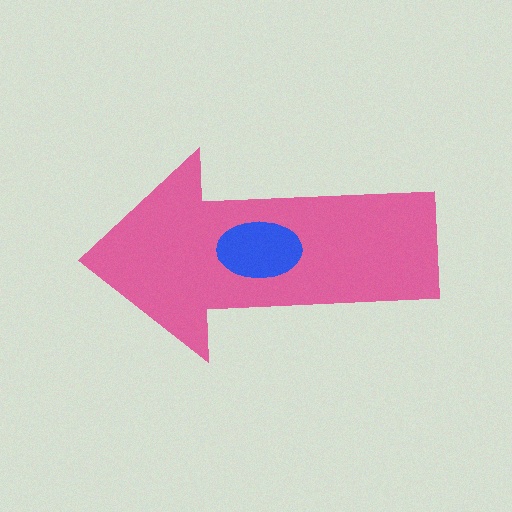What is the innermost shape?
The blue ellipse.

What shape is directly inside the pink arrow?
The blue ellipse.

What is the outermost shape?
The pink arrow.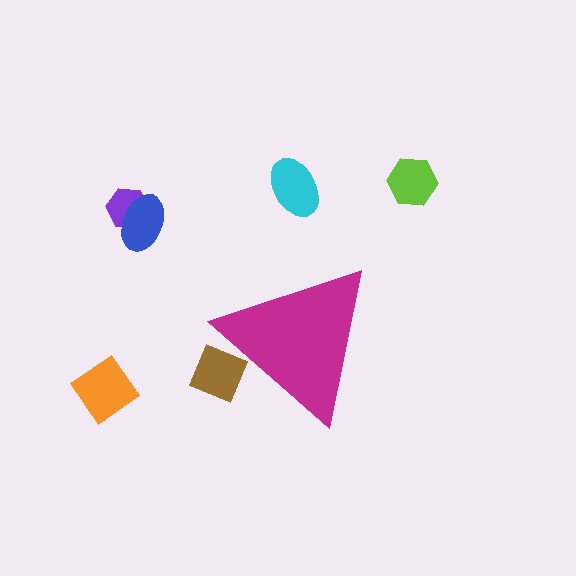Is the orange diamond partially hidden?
No, the orange diamond is fully visible.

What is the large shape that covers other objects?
A magenta triangle.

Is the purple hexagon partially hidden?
No, the purple hexagon is fully visible.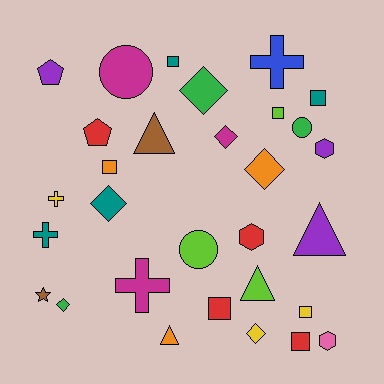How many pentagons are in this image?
There are 2 pentagons.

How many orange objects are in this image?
There are 3 orange objects.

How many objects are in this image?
There are 30 objects.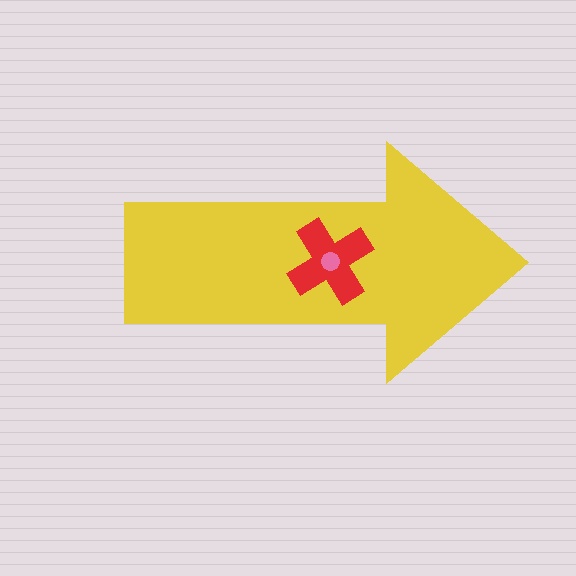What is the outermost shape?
The yellow arrow.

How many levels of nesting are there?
3.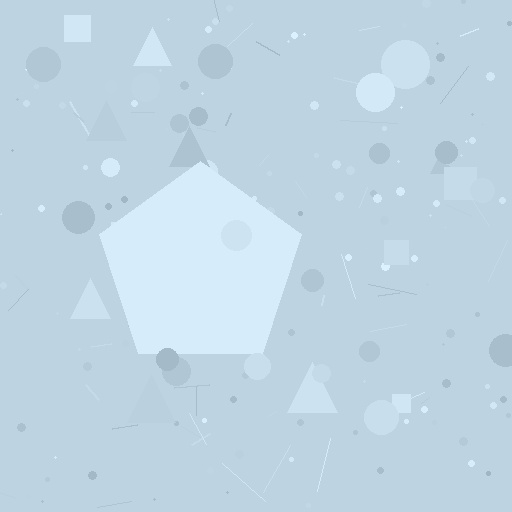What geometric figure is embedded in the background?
A pentagon is embedded in the background.